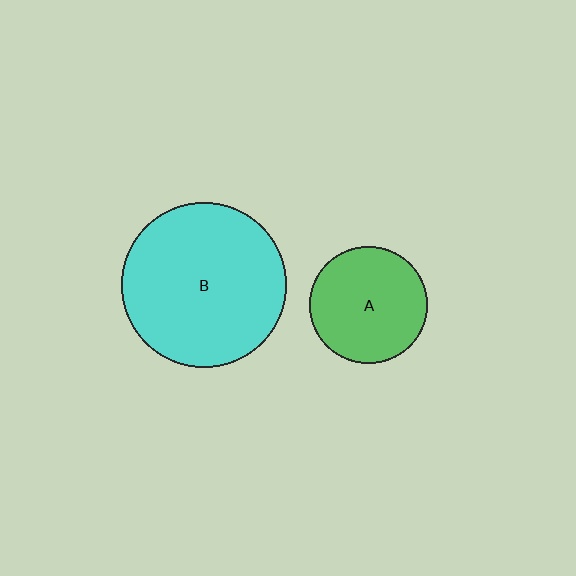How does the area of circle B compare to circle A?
Approximately 2.0 times.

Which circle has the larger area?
Circle B (cyan).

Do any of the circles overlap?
No, none of the circles overlap.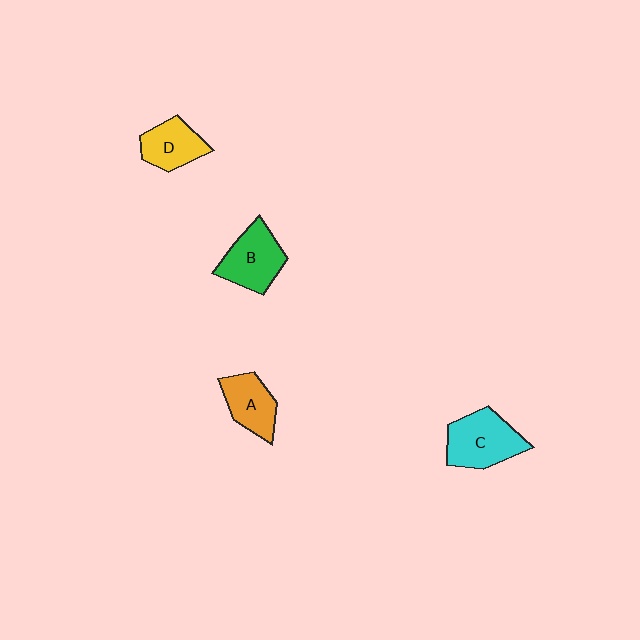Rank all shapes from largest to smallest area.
From largest to smallest: C (cyan), B (green), A (orange), D (yellow).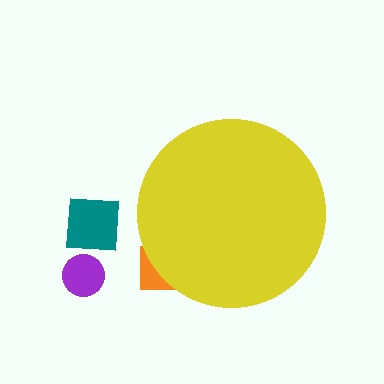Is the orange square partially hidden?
Yes, the orange square is partially hidden behind the yellow circle.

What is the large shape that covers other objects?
A yellow circle.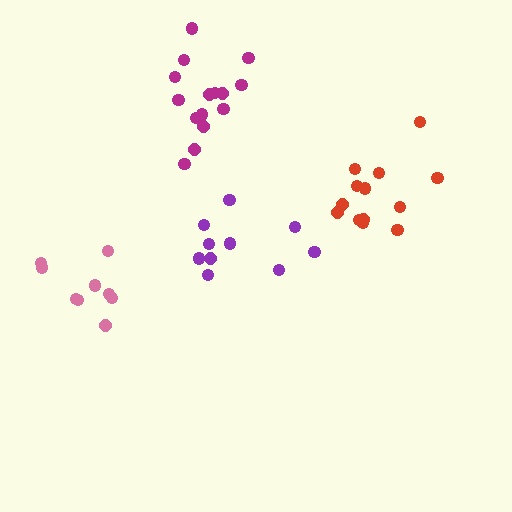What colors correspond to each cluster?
The clusters are colored: magenta, pink, red, purple.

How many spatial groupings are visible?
There are 4 spatial groupings.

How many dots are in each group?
Group 1: 15 dots, Group 2: 9 dots, Group 3: 13 dots, Group 4: 10 dots (47 total).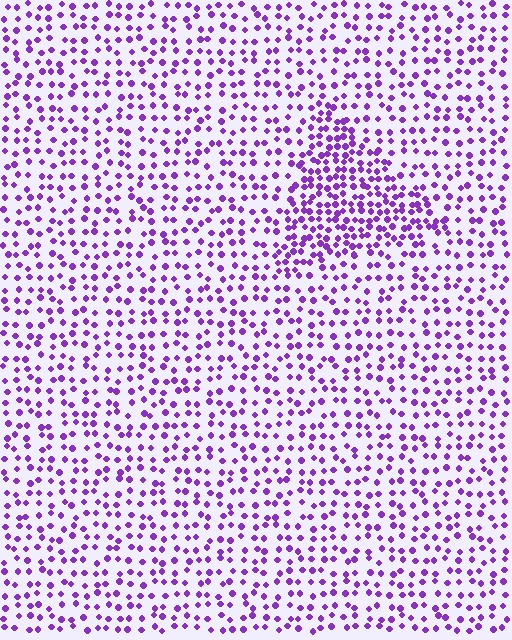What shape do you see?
I see a triangle.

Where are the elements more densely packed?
The elements are more densely packed inside the triangle boundary.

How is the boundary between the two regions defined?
The boundary is defined by a change in element density (approximately 1.9x ratio). All elements are the same color, size, and shape.